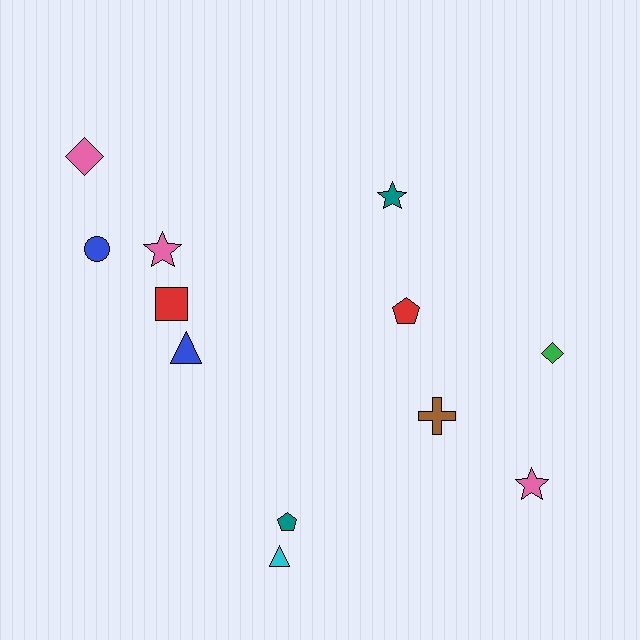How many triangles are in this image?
There are 2 triangles.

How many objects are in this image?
There are 12 objects.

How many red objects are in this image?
There are 2 red objects.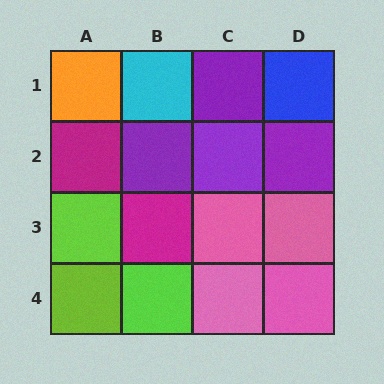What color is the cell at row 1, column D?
Blue.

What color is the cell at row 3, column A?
Lime.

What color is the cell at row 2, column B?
Purple.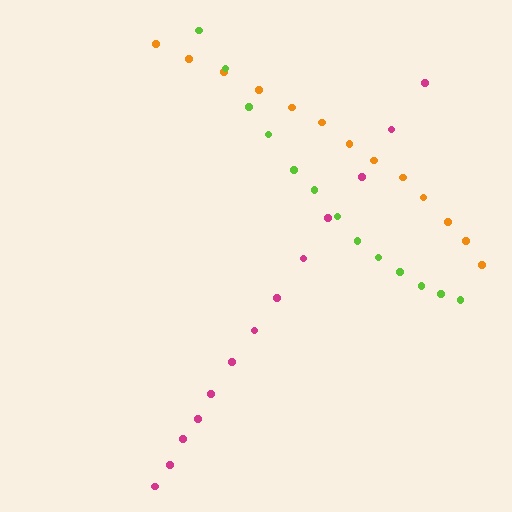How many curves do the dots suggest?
There are 3 distinct paths.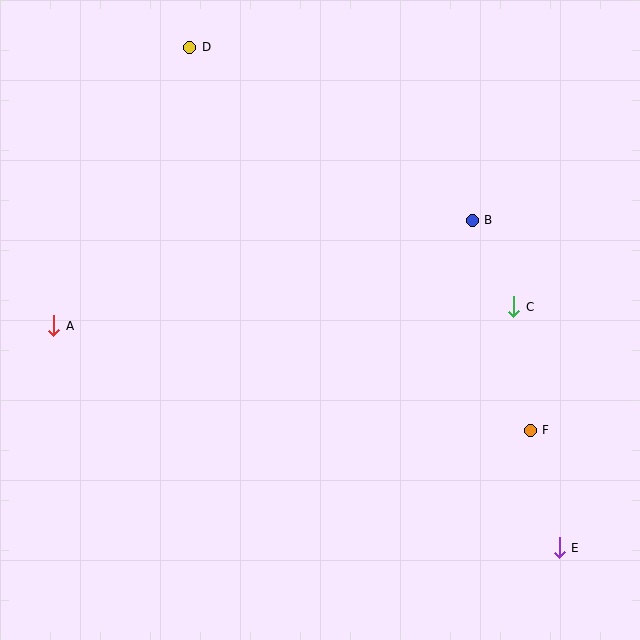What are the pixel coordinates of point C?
Point C is at (514, 307).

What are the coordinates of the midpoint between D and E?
The midpoint between D and E is at (375, 298).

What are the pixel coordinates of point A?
Point A is at (54, 326).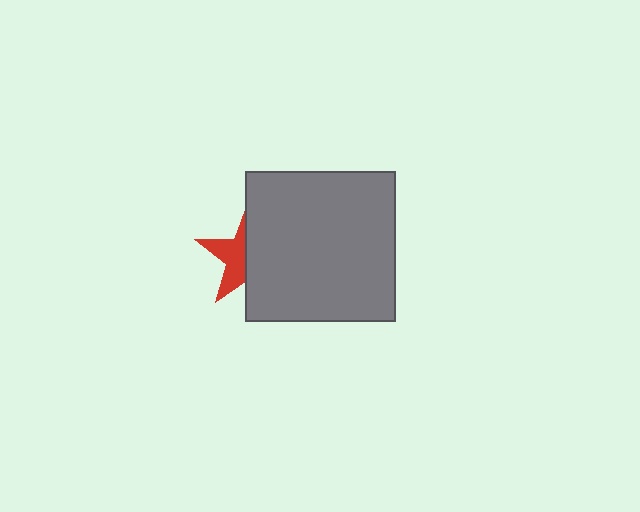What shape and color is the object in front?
The object in front is a gray square.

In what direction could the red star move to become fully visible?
The red star could move left. That would shift it out from behind the gray square entirely.